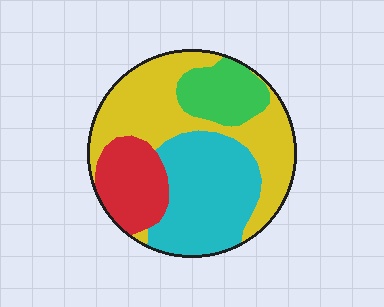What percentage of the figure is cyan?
Cyan takes up about one third (1/3) of the figure.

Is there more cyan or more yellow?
Yellow.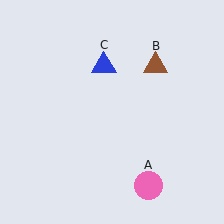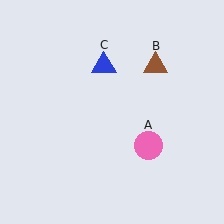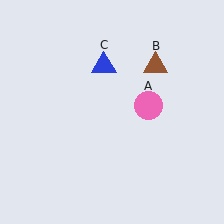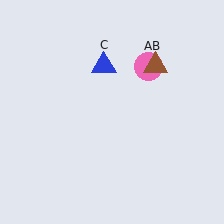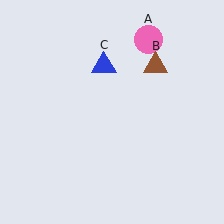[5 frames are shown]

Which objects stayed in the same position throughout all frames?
Brown triangle (object B) and blue triangle (object C) remained stationary.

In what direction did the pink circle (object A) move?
The pink circle (object A) moved up.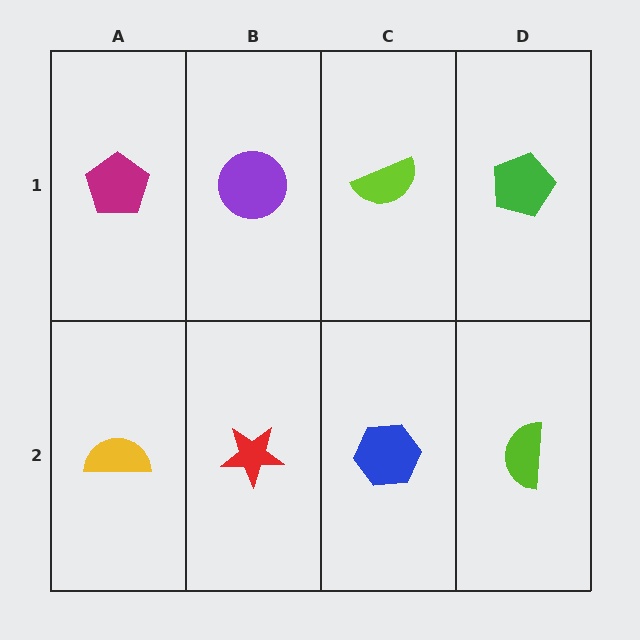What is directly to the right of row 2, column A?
A red star.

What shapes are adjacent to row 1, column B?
A red star (row 2, column B), a magenta pentagon (row 1, column A), a lime semicircle (row 1, column C).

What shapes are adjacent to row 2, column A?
A magenta pentagon (row 1, column A), a red star (row 2, column B).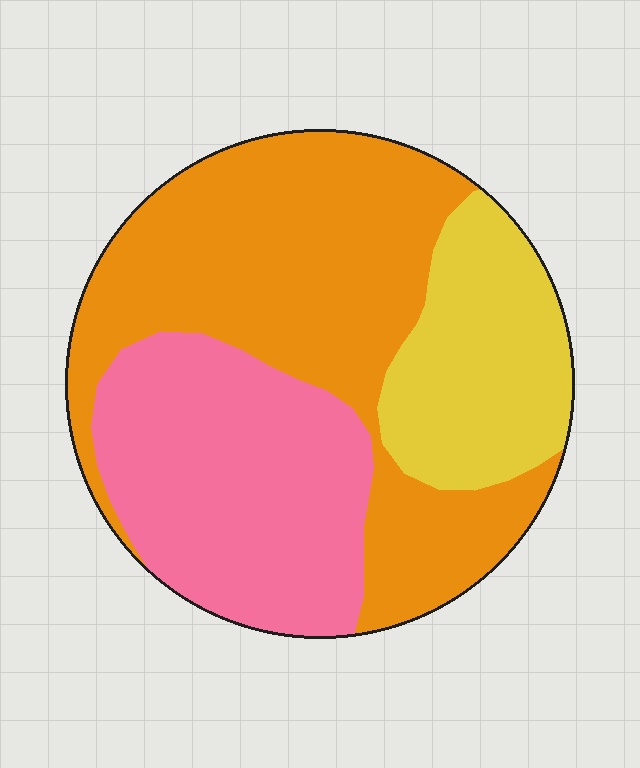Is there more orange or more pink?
Orange.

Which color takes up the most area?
Orange, at roughly 50%.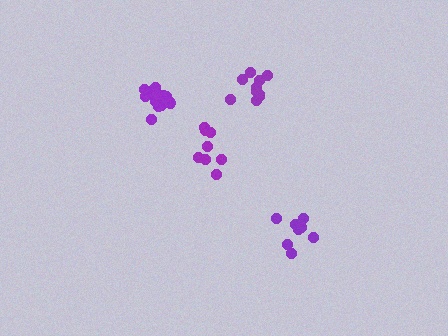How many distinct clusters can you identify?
There are 4 distinct clusters.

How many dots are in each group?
Group 1: 10 dots, Group 2: 8 dots, Group 3: 8 dots, Group 4: 13 dots (39 total).